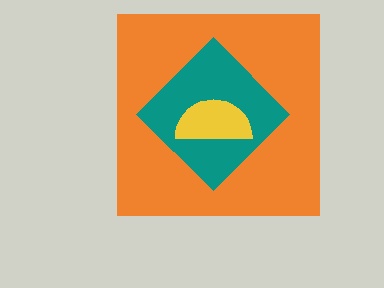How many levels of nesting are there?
3.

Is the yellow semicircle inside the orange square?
Yes.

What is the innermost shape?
The yellow semicircle.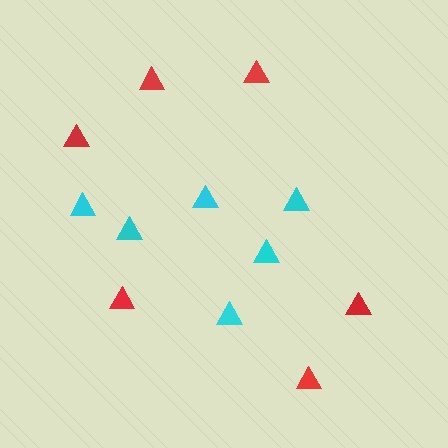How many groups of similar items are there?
There are 2 groups: one group of red triangles (6) and one group of cyan triangles (6).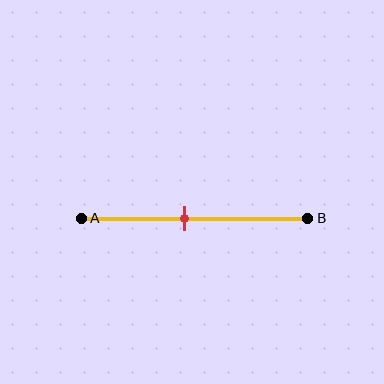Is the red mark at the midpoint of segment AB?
No, the mark is at about 45% from A, not at the 50% midpoint.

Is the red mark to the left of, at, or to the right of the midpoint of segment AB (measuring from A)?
The red mark is to the left of the midpoint of segment AB.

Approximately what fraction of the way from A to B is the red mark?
The red mark is approximately 45% of the way from A to B.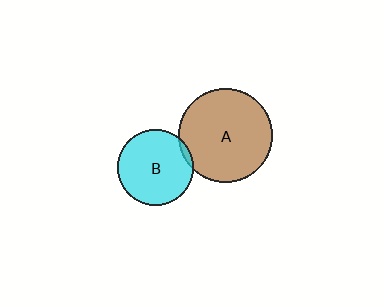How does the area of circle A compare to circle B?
Approximately 1.5 times.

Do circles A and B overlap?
Yes.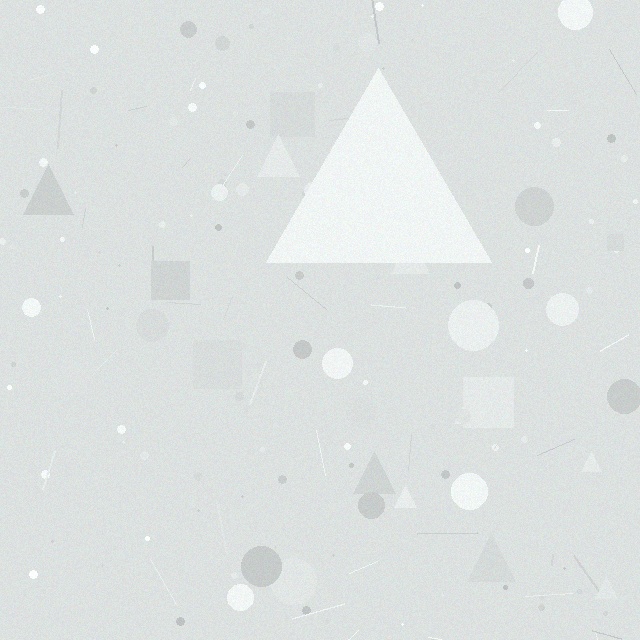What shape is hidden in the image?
A triangle is hidden in the image.